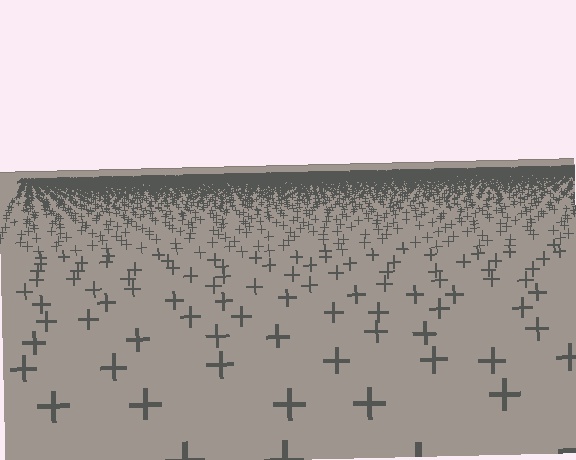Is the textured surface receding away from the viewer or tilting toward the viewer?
The surface is receding away from the viewer. Texture elements get smaller and denser toward the top.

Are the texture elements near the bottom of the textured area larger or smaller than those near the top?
Larger. Near the bottom, elements are closer to the viewer and appear at a bigger on-screen size.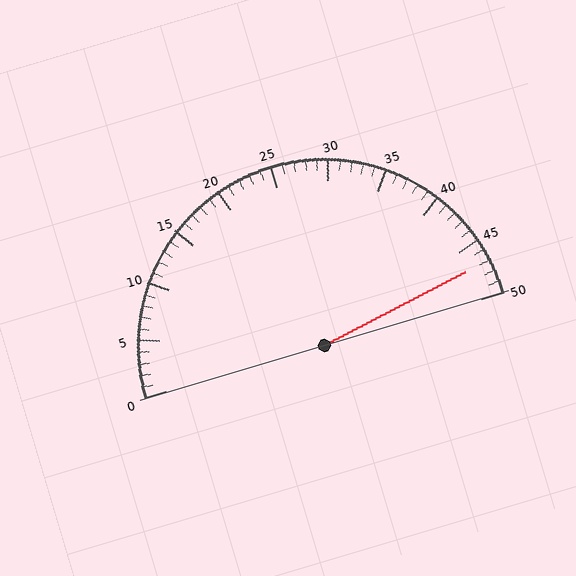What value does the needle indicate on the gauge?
The needle indicates approximately 47.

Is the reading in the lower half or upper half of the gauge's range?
The reading is in the upper half of the range (0 to 50).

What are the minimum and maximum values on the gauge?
The gauge ranges from 0 to 50.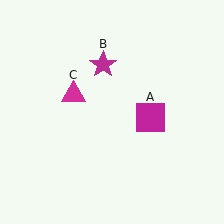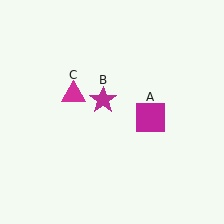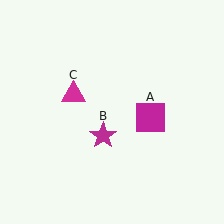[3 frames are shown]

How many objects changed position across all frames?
1 object changed position: magenta star (object B).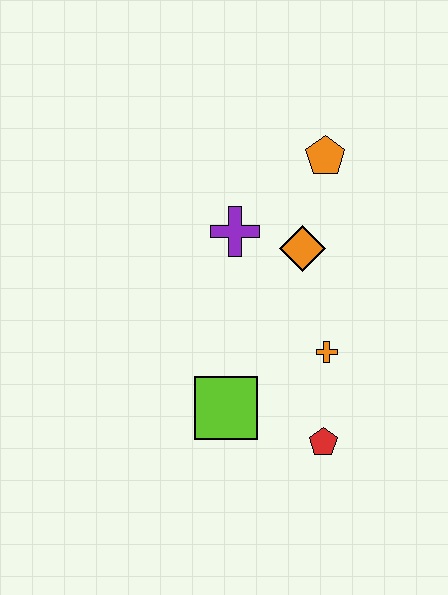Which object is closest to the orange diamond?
The purple cross is closest to the orange diamond.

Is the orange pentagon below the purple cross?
No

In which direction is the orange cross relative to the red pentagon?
The orange cross is above the red pentagon.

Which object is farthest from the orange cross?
The orange pentagon is farthest from the orange cross.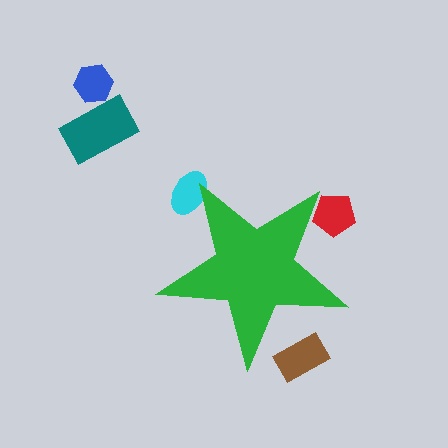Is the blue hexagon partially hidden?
No, the blue hexagon is fully visible.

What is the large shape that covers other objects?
A green star.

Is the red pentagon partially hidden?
Yes, the red pentagon is partially hidden behind the green star.